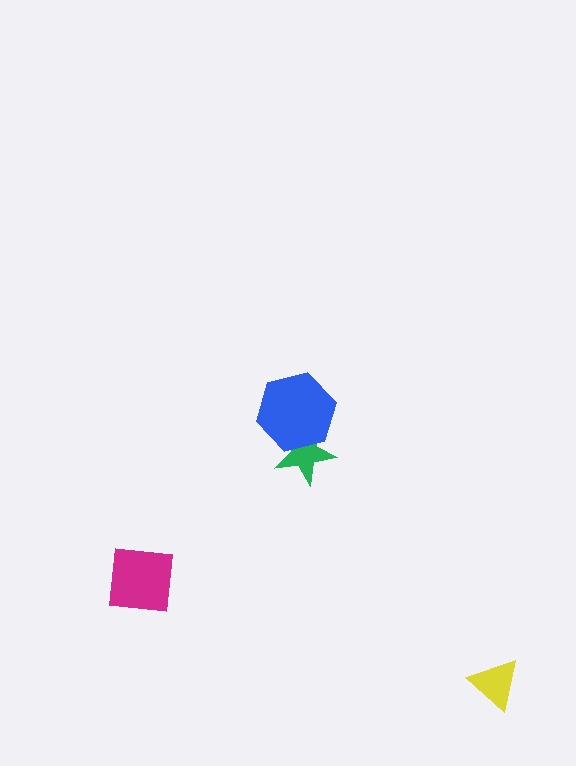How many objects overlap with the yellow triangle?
0 objects overlap with the yellow triangle.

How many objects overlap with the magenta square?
0 objects overlap with the magenta square.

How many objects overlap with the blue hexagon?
1 object overlaps with the blue hexagon.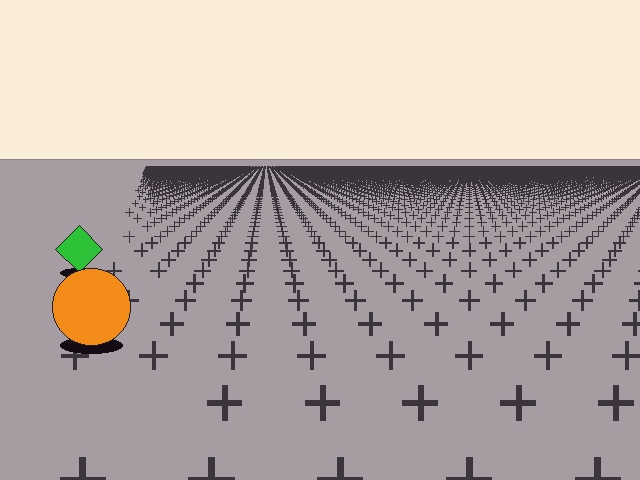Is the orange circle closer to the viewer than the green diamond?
Yes. The orange circle is closer — you can tell from the texture gradient: the ground texture is coarser near it.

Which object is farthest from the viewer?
The green diamond is farthest from the viewer. It appears smaller and the ground texture around it is denser.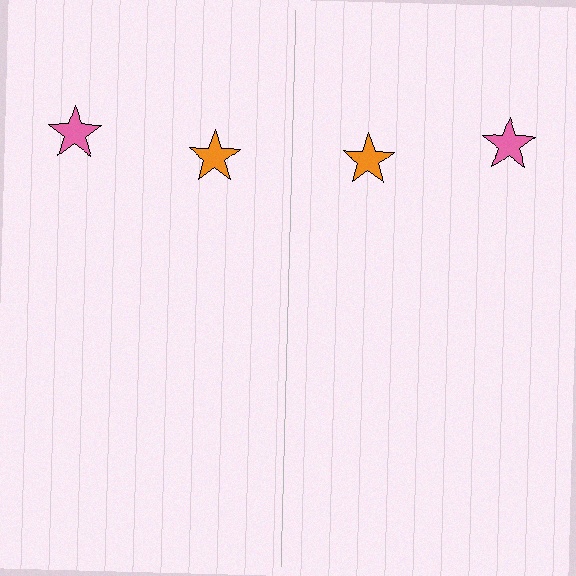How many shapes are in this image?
There are 4 shapes in this image.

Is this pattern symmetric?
Yes, this pattern has bilateral (reflection) symmetry.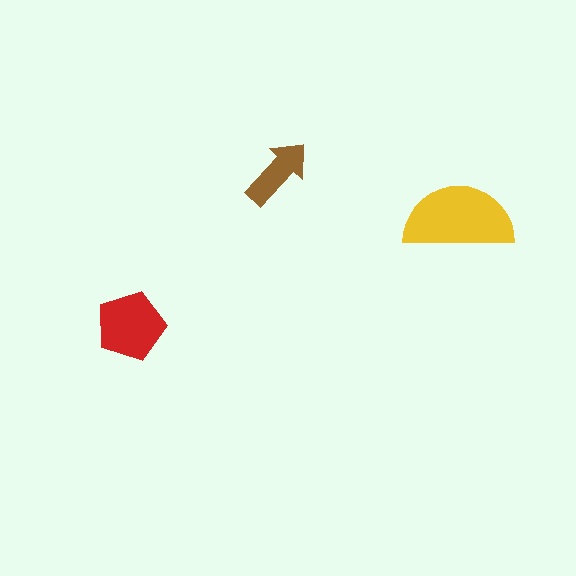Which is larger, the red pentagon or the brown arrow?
The red pentagon.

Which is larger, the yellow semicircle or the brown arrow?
The yellow semicircle.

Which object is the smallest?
The brown arrow.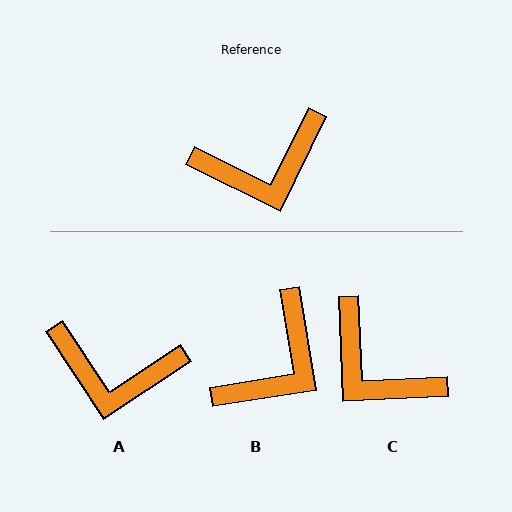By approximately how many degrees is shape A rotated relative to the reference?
Approximately 31 degrees clockwise.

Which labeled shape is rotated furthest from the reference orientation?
C, about 61 degrees away.